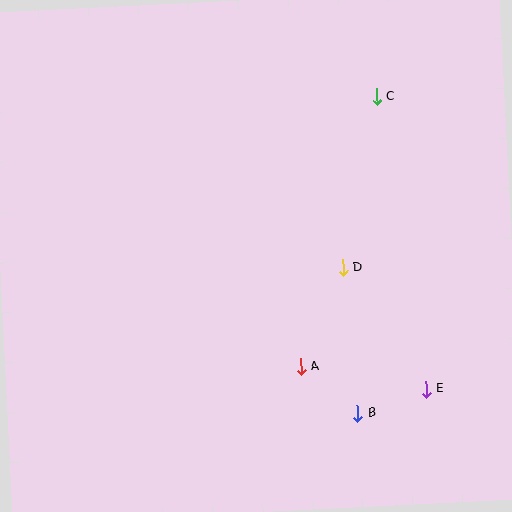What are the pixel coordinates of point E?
Point E is at (426, 389).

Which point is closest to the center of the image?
Point D at (343, 268) is closest to the center.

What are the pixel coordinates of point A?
Point A is at (301, 367).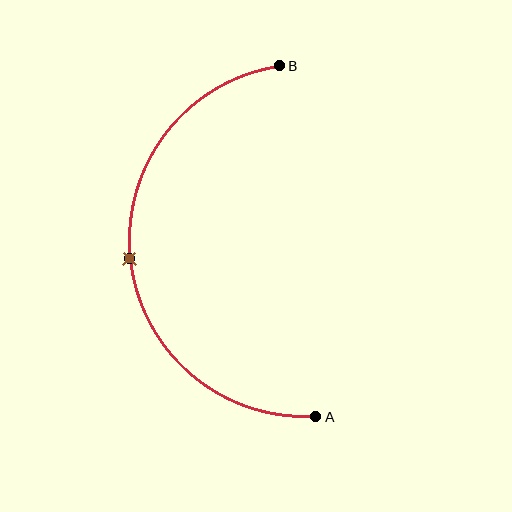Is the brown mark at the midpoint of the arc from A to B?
Yes. The brown mark lies on the arc at equal arc-length from both A and B — it is the arc midpoint.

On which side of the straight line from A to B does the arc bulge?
The arc bulges to the left of the straight line connecting A and B.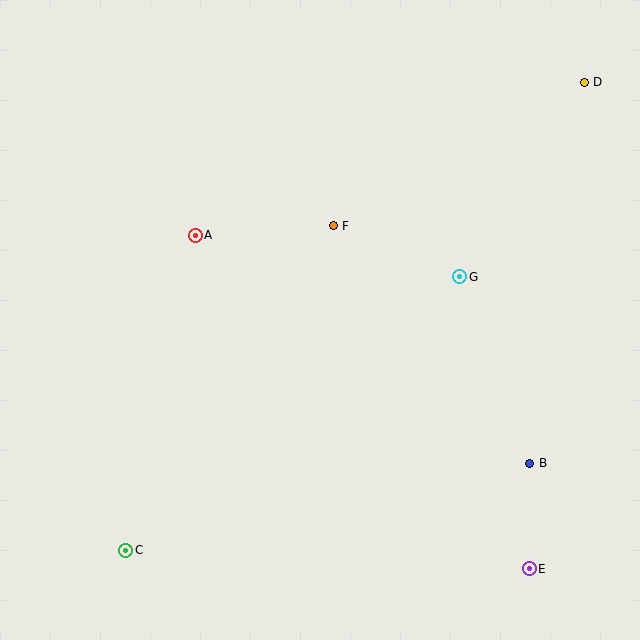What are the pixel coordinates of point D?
Point D is at (584, 82).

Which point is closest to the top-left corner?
Point A is closest to the top-left corner.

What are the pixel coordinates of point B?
Point B is at (530, 463).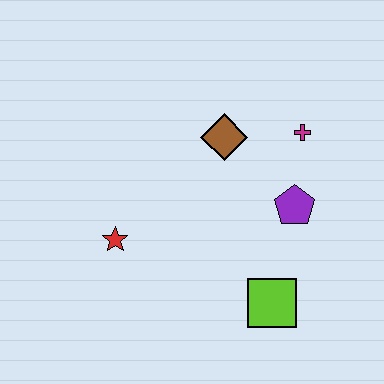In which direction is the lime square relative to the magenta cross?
The lime square is below the magenta cross.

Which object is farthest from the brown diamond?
The lime square is farthest from the brown diamond.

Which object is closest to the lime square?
The purple pentagon is closest to the lime square.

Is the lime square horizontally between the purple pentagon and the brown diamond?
Yes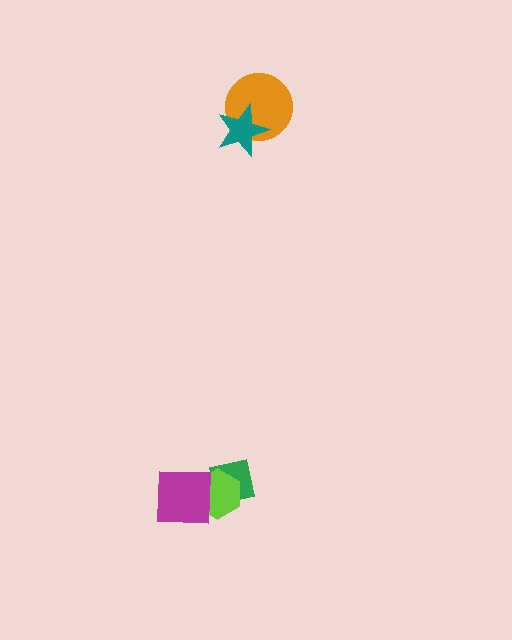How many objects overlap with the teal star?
1 object overlaps with the teal star.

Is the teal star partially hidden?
No, no other shape covers it.